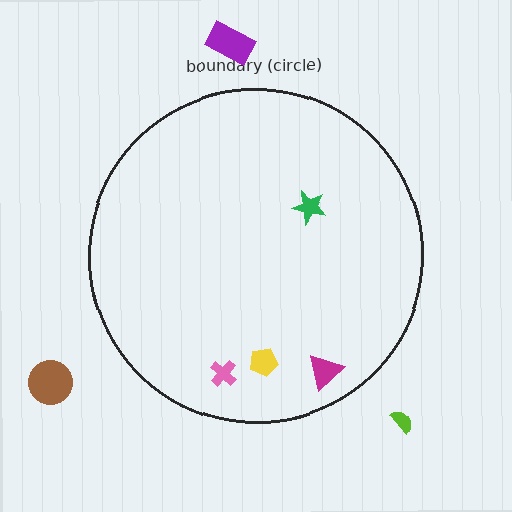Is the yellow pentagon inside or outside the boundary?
Inside.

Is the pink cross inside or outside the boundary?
Inside.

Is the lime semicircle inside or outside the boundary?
Outside.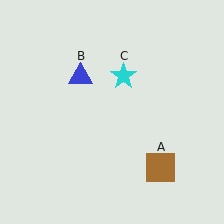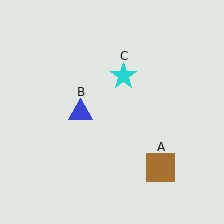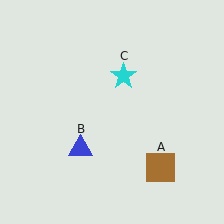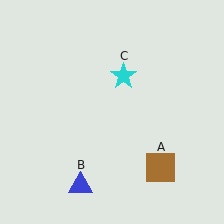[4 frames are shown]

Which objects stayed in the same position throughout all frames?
Brown square (object A) and cyan star (object C) remained stationary.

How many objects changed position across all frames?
1 object changed position: blue triangle (object B).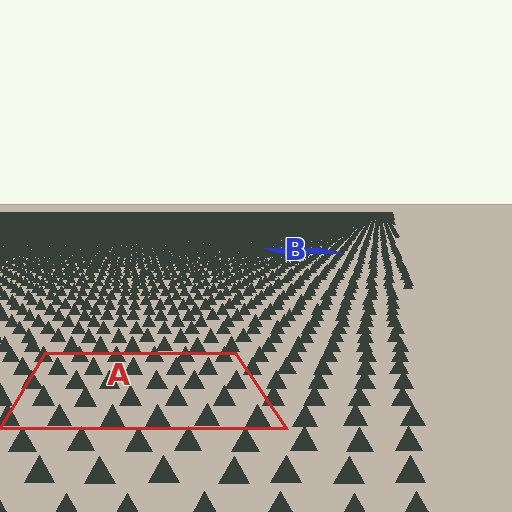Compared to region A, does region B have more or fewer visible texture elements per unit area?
Region B has more texture elements per unit area — they are packed more densely because it is farther away.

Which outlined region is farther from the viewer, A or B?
Region B is farther from the viewer — the texture elements inside it appear smaller and more densely packed.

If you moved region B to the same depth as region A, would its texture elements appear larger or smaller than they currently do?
They would appear larger. At a closer depth, the same texture elements are projected at a bigger on-screen size.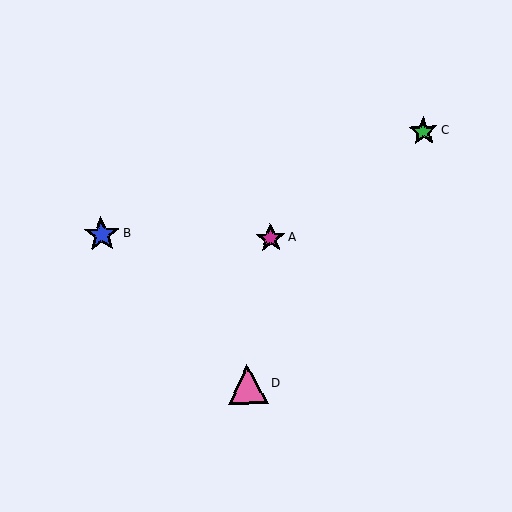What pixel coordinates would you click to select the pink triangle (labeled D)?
Click at (248, 384) to select the pink triangle D.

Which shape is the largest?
The pink triangle (labeled D) is the largest.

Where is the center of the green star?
The center of the green star is at (423, 131).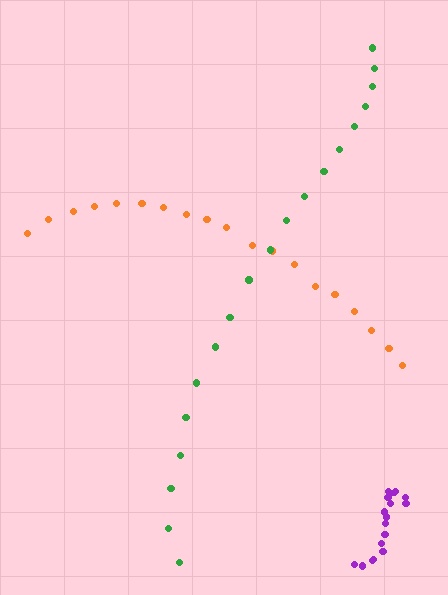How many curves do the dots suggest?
There are 3 distinct paths.